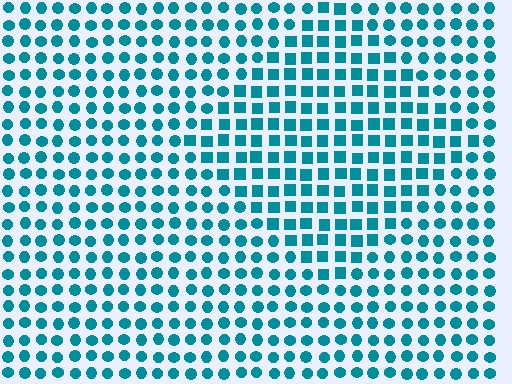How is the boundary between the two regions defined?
The boundary is defined by a change in element shape: squares inside vs. circles outside. All elements share the same color and spacing.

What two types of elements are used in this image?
The image uses squares inside the diamond region and circles outside it.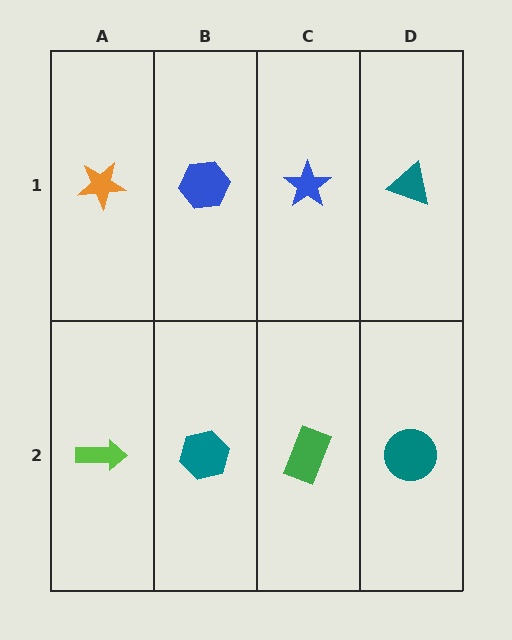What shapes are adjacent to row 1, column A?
A lime arrow (row 2, column A), a blue hexagon (row 1, column B).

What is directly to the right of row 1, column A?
A blue hexagon.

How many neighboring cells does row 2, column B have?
3.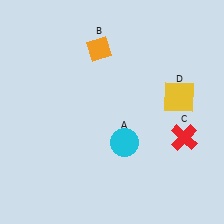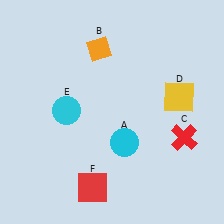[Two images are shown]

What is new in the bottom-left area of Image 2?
A red square (F) was added in the bottom-left area of Image 2.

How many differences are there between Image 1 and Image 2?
There are 2 differences between the two images.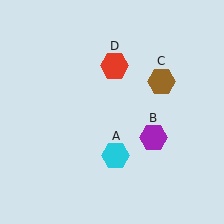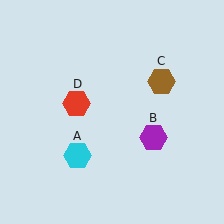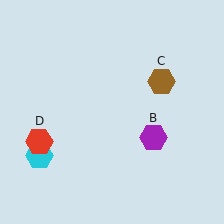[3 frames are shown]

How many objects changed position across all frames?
2 objects changed position: cyan hexagon (object A), red hexagon (object D).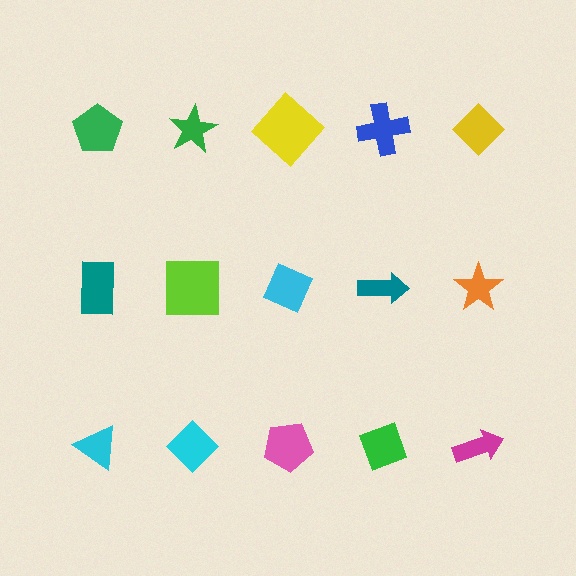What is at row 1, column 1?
A green pentagon.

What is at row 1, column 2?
A green star.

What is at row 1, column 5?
A yellow diamond.